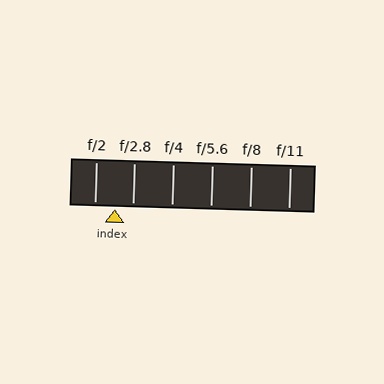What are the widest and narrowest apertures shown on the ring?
The widest aperture shown is f/2 and the narrowest is f/11.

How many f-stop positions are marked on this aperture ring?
There are 6 f-stop positions marked.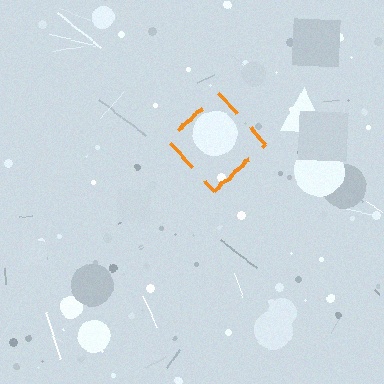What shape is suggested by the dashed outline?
The dashed outline suggests a diamond.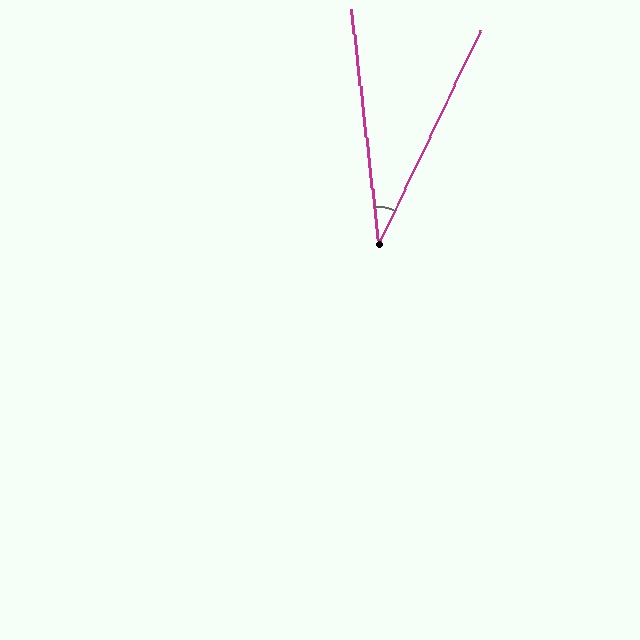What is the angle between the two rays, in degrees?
Approximately 32 degrees.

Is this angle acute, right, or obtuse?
It is acute.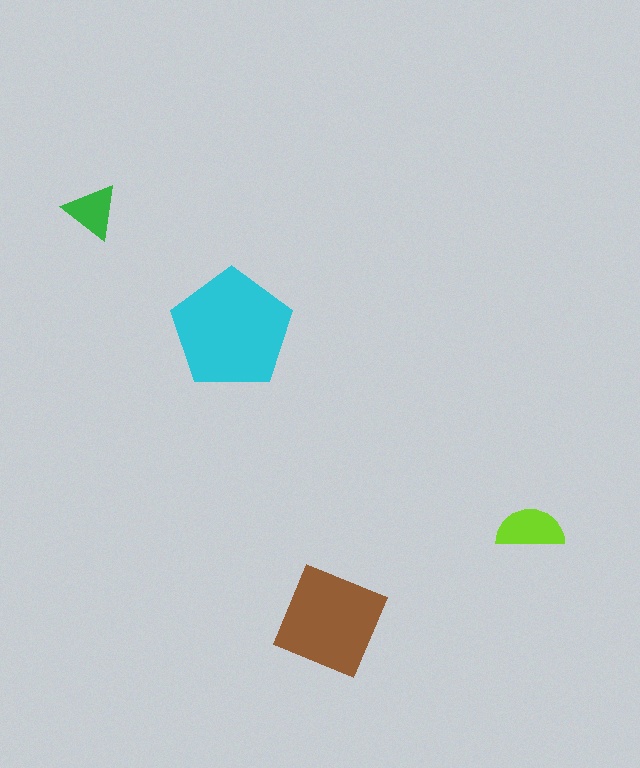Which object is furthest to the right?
The lime semicircle is rightmost.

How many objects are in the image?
There are 4 objects in the image.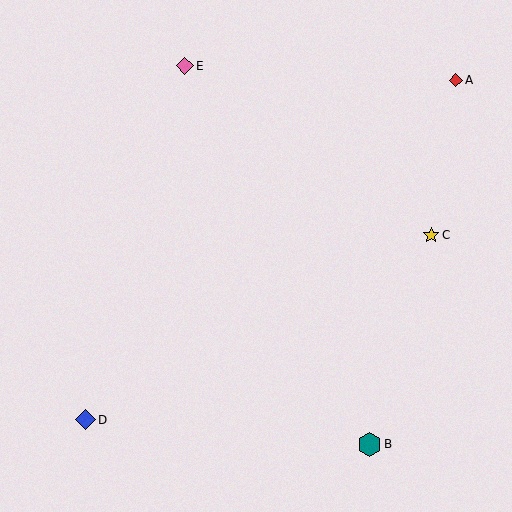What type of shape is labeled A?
Shape A is a red diamond.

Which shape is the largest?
The teal hexagon (labeled B) is the largest.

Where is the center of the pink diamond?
The center of the pink diamond is at (185, 66).